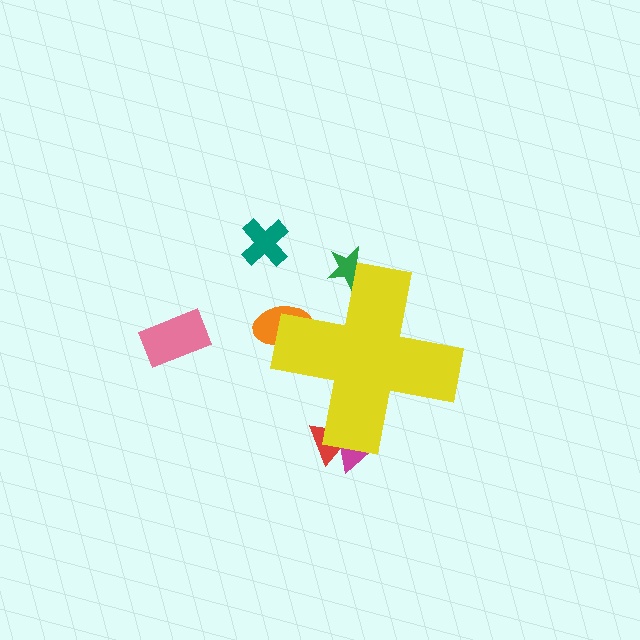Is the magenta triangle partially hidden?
Yes, the magenta triangle is partially hidden behind the yellow cross.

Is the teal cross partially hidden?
No, the teal cross is fully visible.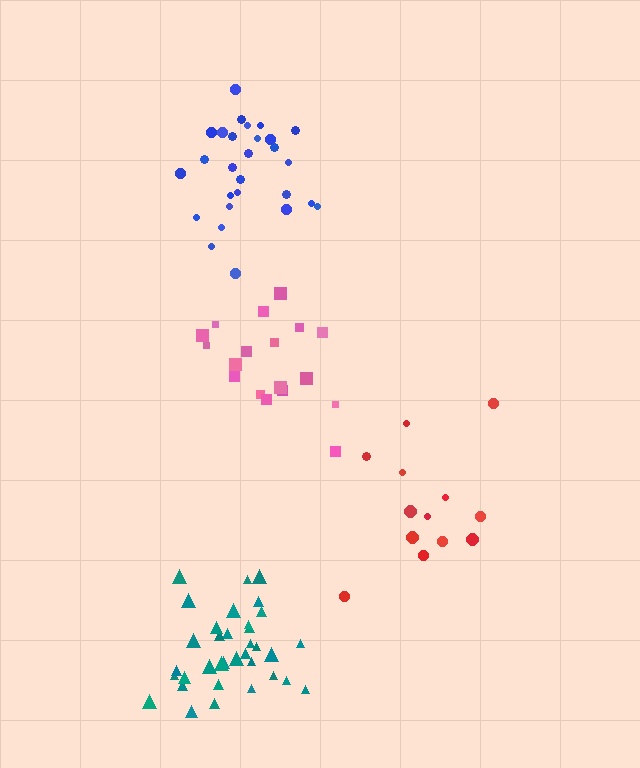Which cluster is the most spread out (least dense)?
Red.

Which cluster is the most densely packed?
Teal.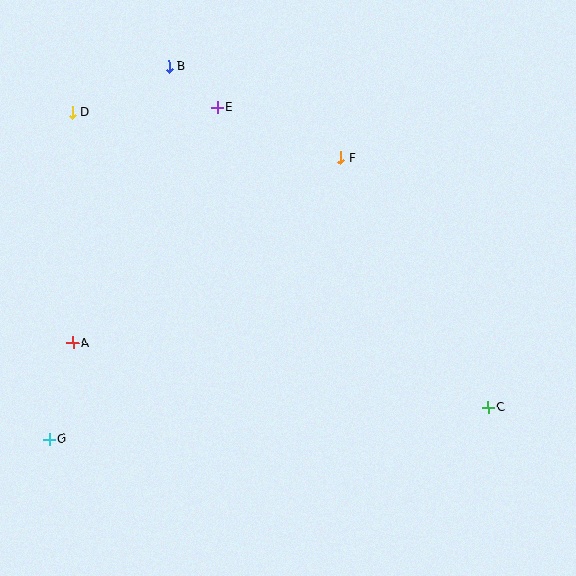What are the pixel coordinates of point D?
Point D is at (72, 112).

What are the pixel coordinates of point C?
Point C is at (488, 408).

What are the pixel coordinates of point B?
Point B is at (169, 66).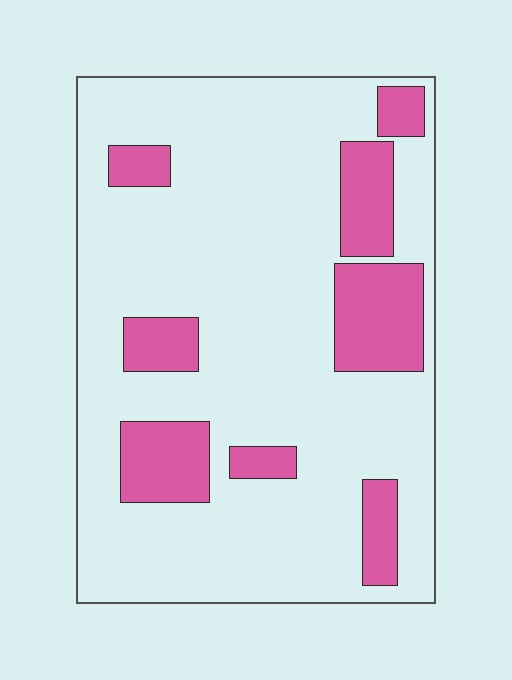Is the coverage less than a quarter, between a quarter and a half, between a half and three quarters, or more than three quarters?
Less than a quarter.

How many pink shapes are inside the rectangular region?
8.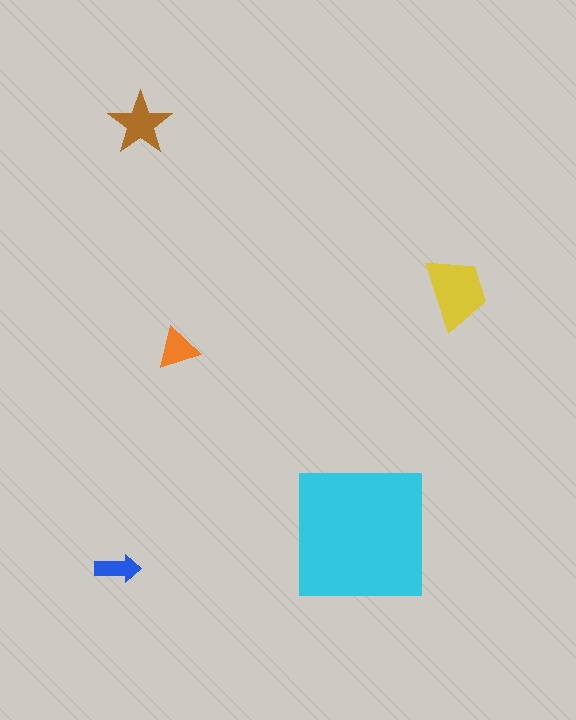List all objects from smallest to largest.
The blue arrow, the orange triangle, the brown star, the yellow trapezoid, the cyan square.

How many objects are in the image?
There are 5 objects in the image.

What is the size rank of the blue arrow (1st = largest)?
5th.